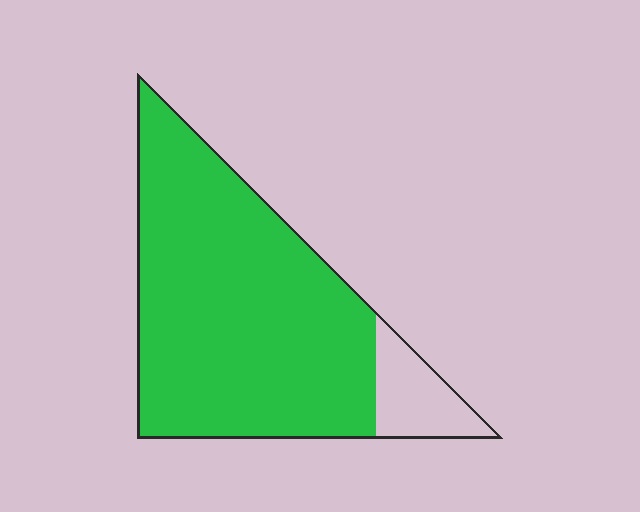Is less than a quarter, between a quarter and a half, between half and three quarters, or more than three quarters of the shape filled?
More than three quarters.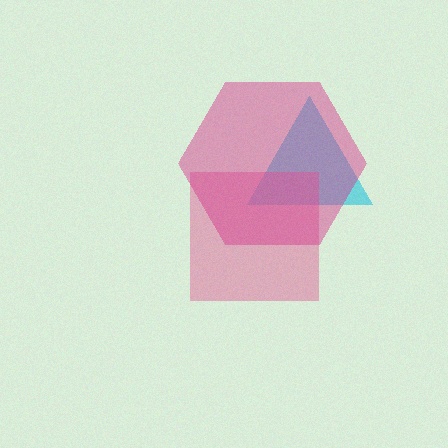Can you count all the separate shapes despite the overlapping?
Yes, there are 3 separate shapes.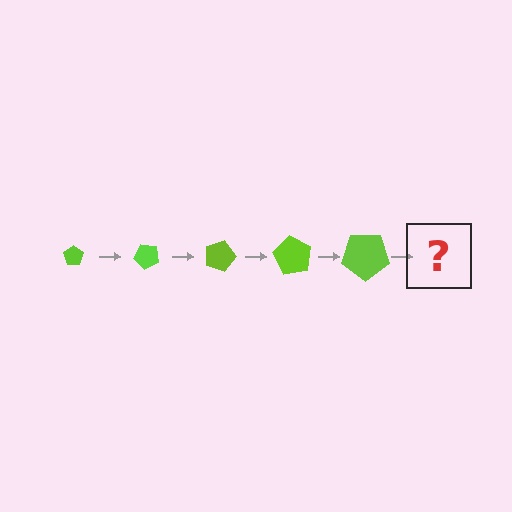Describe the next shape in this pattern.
It should be a pentagon, larger than the previous one and rotated 225 degrees from the start.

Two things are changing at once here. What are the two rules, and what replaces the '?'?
The two rules are that the pentagon grows larger each step and it rotates 45 degrees each step. The '?' should be a pentagon, larger than the previous one and rotated 225 degrees from the start.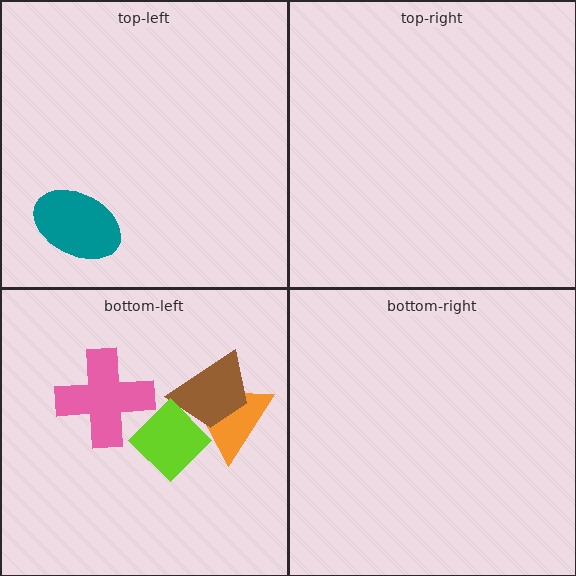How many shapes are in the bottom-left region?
4.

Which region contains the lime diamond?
The bottom-left region.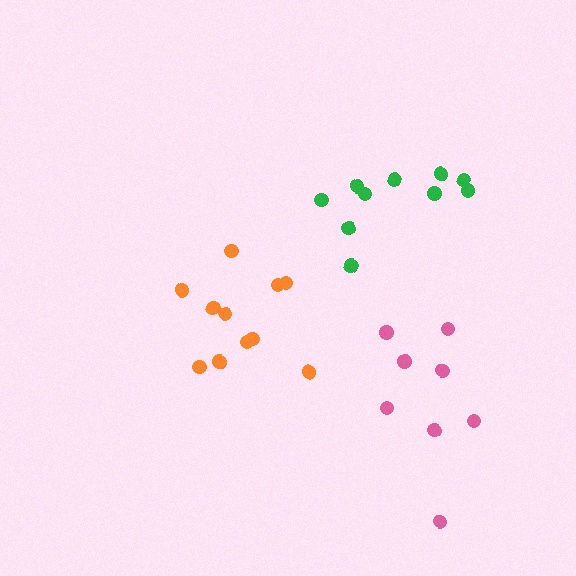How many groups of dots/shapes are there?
There are 3 groups.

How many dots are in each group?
Group 1: 8 dots, Group 2: 10 dots, Group 3: 11 dots (29 total).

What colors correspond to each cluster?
The clusters are colored: pink, green, orange.